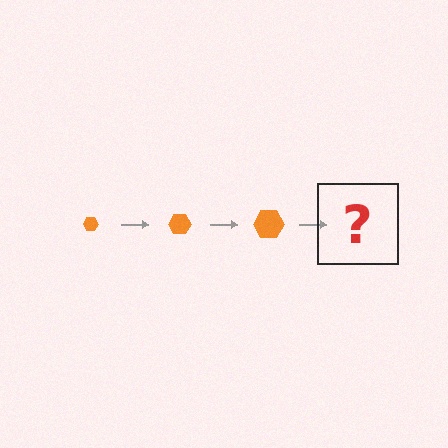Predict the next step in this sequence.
The next step is an orange hexagon, larger than the previous one.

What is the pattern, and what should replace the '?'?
The pattern is that the hexagon gets progressively larger each step. The '?' should be an orange hexagon, larger than the previous one.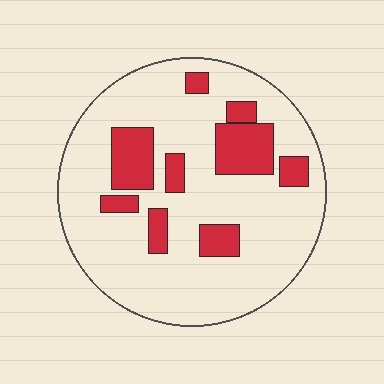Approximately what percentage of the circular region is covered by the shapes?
Approximately 20%.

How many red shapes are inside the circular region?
9.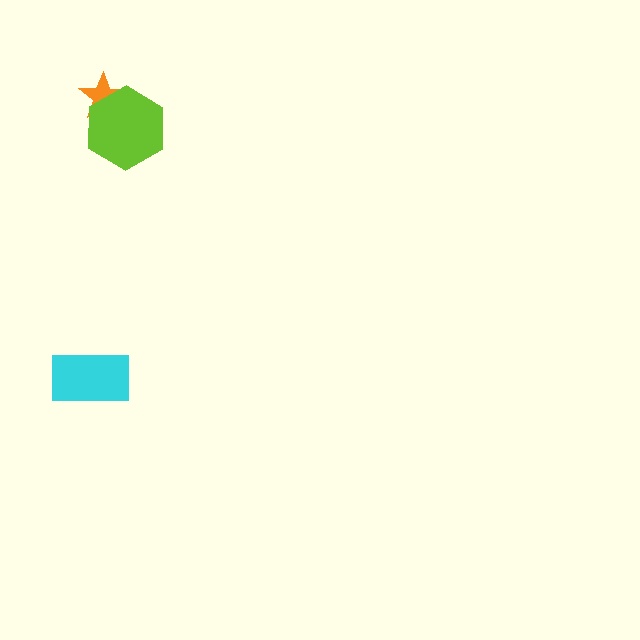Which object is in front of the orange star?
The lime hexagon is in front of the orange star.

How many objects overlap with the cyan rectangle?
0 objects overlap with the cyan rectangle.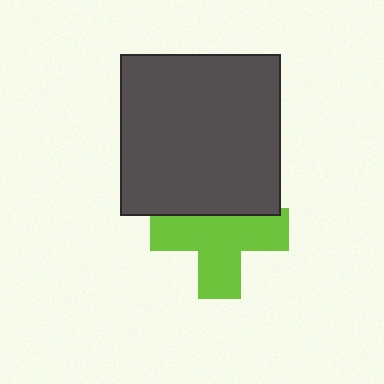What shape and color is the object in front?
The object in front is a dark gray square.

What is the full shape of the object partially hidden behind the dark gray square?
The partially hidden object is a lime cross.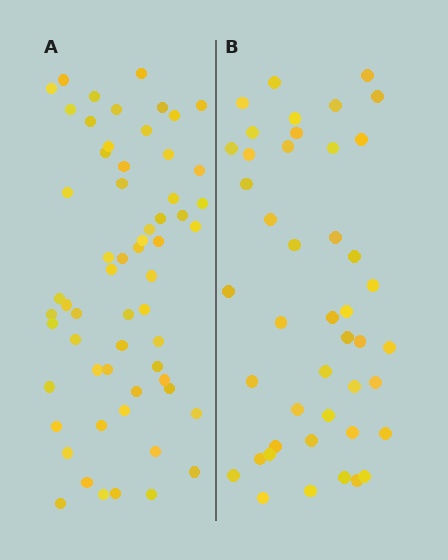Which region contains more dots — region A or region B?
Region A (the left region) has more dots.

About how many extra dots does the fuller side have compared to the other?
Region A has approximately 15 more dots than region B.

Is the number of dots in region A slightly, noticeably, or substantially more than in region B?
Region A has noticeably more, but not dramatically so. The ratio is roughly 1.4 to 1.